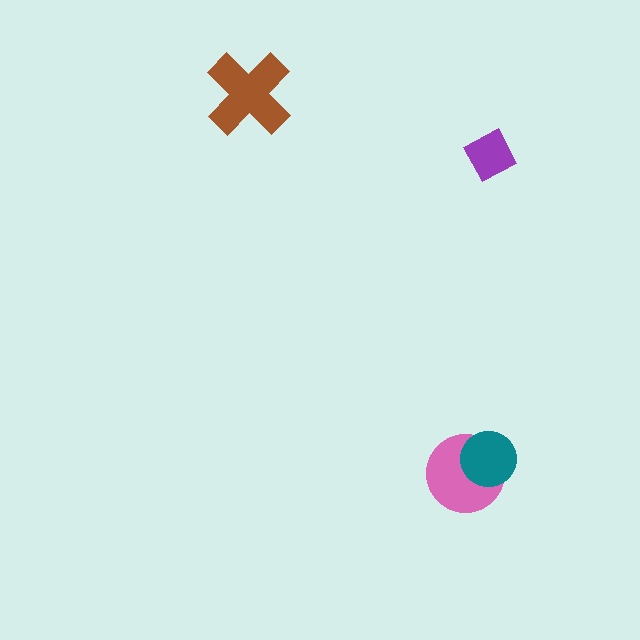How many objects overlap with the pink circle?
1 object overlaps with the pink circle.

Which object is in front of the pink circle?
The teal circle is in front of the pink circle.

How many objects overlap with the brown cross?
0 objects overlap with the brown cross.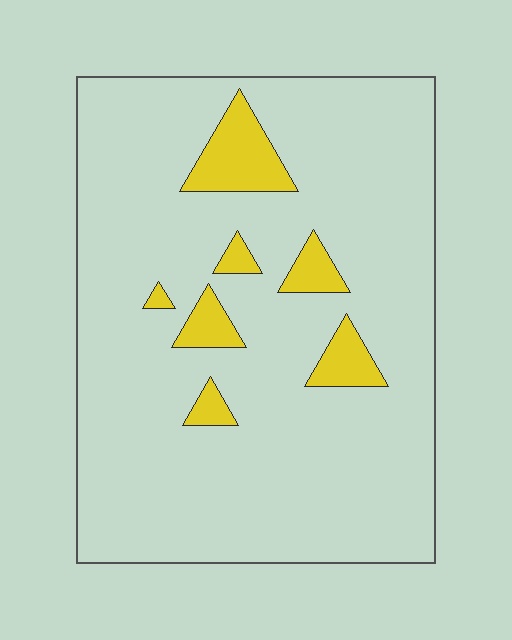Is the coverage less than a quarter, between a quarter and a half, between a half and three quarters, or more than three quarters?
Less than a quarter.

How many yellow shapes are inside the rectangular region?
7.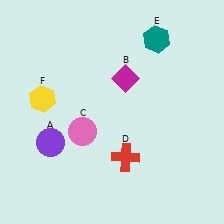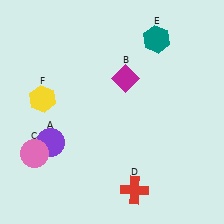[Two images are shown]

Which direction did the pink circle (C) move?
The pink circle (C) moved left.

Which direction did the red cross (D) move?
The red cross (D) moved down.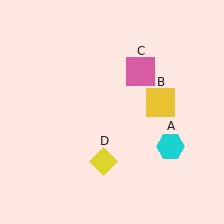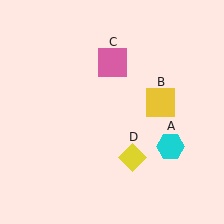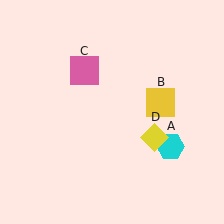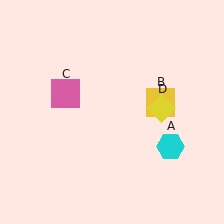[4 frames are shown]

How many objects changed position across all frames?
2 objects changed position: pink square (object C), yellow diamond (object D).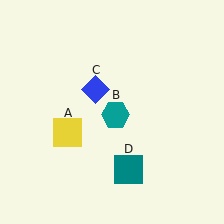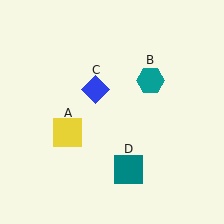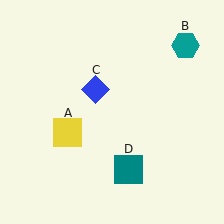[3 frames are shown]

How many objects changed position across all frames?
1 object changed position: teal hexagon (object B).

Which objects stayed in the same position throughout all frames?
Yellow square (object A) and blue diamond (object C) and teal square (object D) remained stationary.